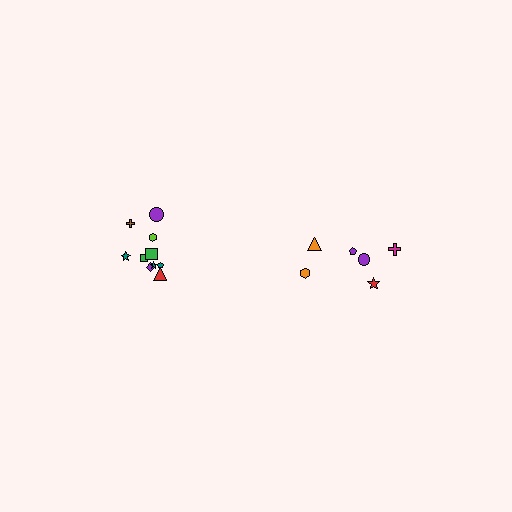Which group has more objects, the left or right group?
The left group.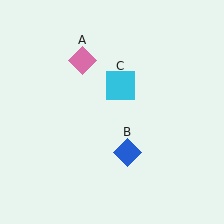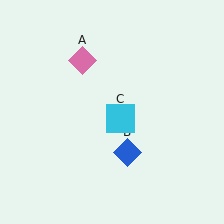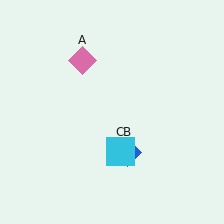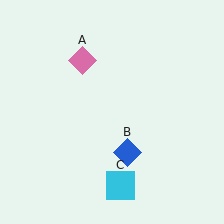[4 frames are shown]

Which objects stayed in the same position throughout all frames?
Pink diamond (object A) and blue diamond (object B) remained stationary.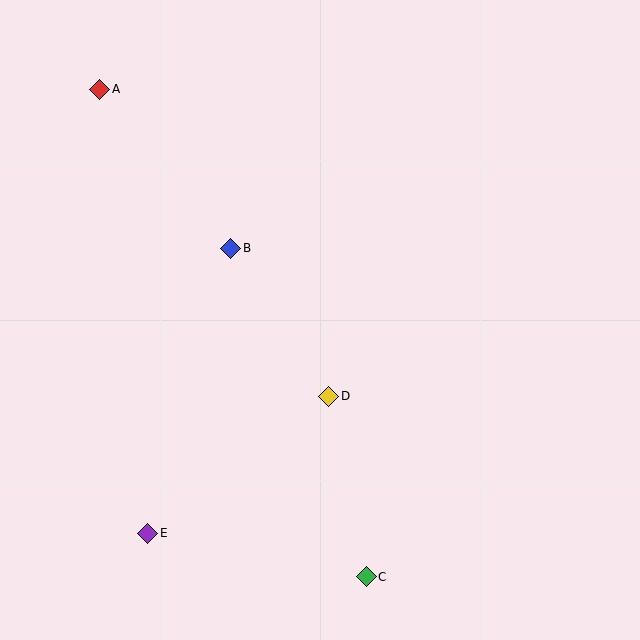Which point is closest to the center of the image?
Point D at (329, 396) is closest to the center.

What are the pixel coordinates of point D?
Point D is at (329, 396).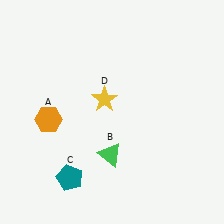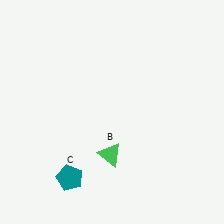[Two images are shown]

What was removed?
The orange hexagon (A), the yellow star (D) were removed in Image 2.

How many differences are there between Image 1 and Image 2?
There are 2 differences between the two images.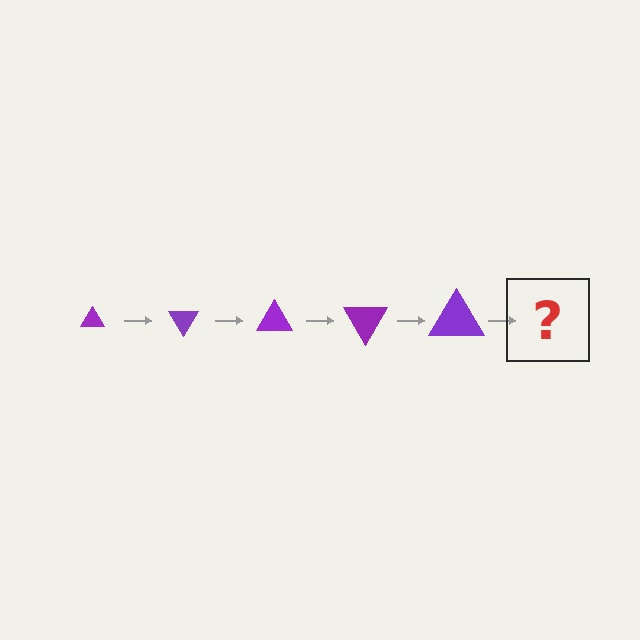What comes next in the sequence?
The next element should be a triangle, larger than the previous one and rotated 300 degrees from the start.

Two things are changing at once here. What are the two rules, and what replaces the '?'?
The two rules are that the triangle grows larger each step and it rotates 60 degrees each step. The '?' should be a triangle, larger than the previous one and rotated 300 degrees from the start.